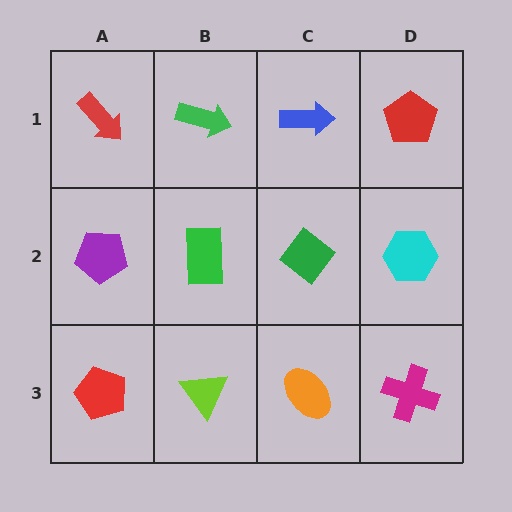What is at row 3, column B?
A lime triangle.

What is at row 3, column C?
An orange ellipse.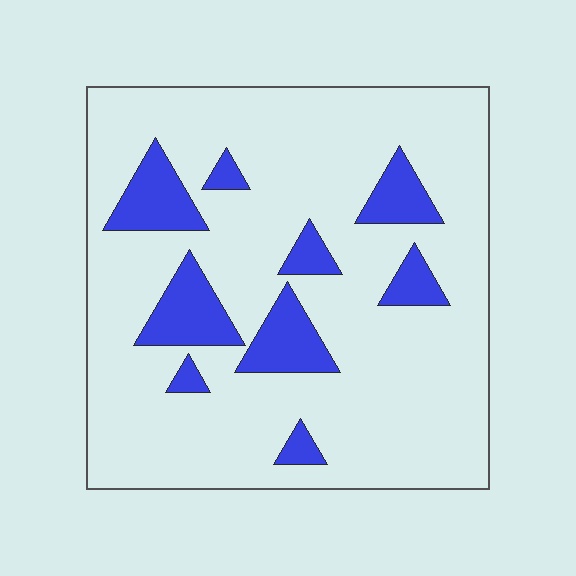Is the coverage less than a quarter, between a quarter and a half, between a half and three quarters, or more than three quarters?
Less than a quarter.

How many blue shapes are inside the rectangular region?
9.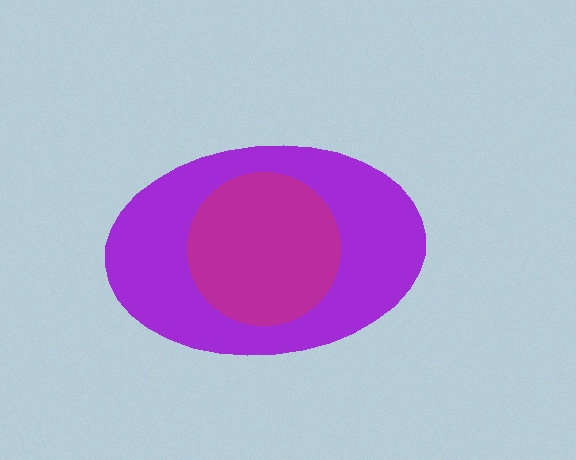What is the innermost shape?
The magenta circle.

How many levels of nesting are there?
2.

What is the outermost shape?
The purple ellipse.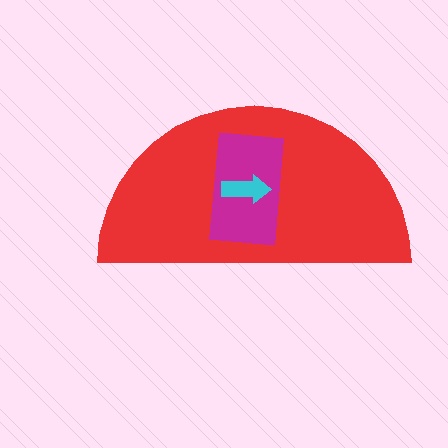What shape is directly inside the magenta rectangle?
The cyan arrow.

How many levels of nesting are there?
3.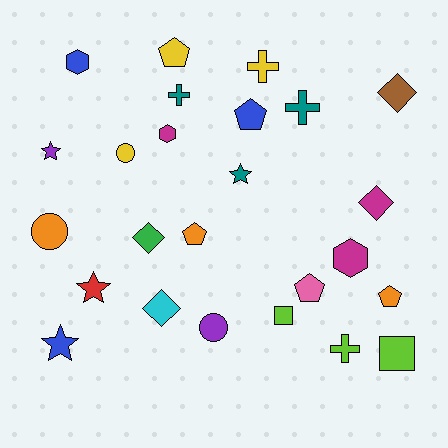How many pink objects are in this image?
There is 1 pink object.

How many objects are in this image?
There are 25 objects.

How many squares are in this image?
There are 2 squares.